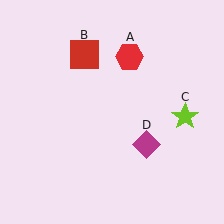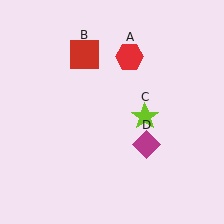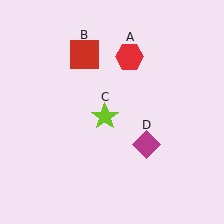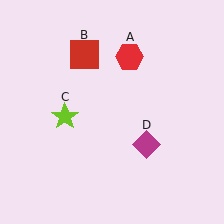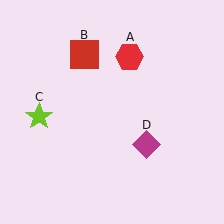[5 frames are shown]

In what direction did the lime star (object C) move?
The lime star (object C) moved left.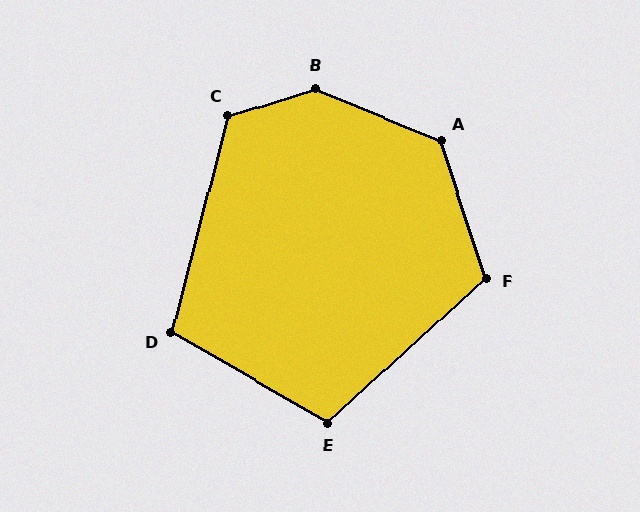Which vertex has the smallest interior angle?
D, at approximately 105 degrees.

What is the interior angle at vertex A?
Approximately 130 degrees (obtuse).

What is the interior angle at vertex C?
Approximately 122 degrees (obtuse).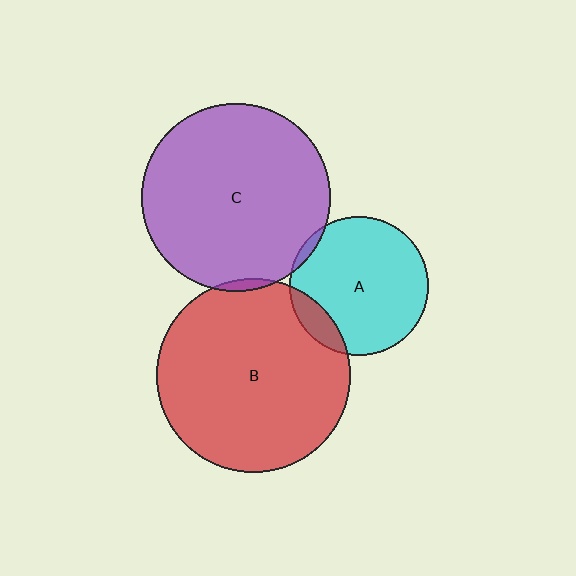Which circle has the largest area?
Circle B (red).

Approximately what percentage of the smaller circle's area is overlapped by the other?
Approximately 10%.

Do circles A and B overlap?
Yes.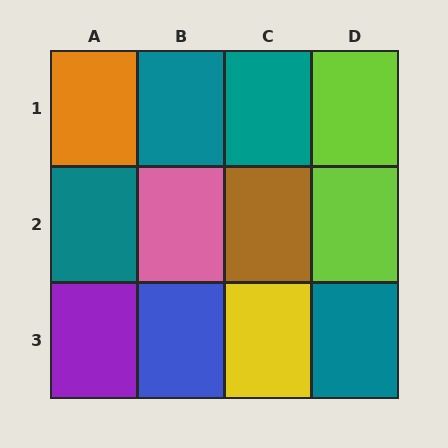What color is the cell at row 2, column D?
Lime.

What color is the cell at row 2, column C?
Brown.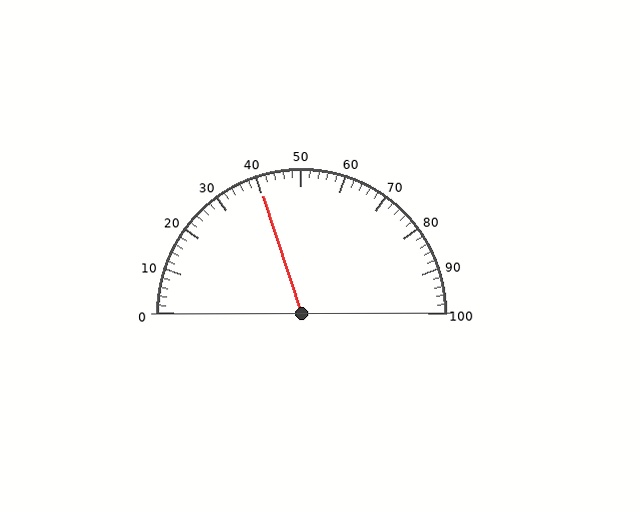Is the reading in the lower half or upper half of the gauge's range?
The reading is in the lower half of the range (0 to 100).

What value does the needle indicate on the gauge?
The needle indicates approximately 40.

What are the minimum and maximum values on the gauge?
The gauge ranges from 0 to 100.